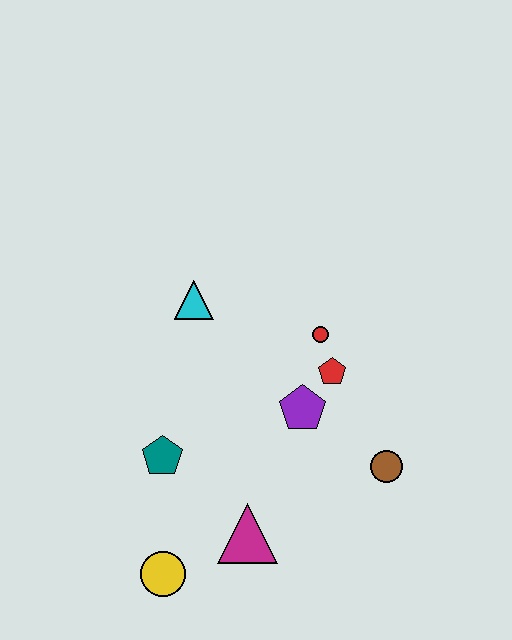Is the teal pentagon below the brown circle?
No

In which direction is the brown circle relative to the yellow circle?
The brown circle is to the right of the yellow circle.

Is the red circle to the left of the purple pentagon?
No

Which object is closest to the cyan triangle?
The red circle is closest to the cyan triangle.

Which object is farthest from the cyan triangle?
The yellow circle is farthest from the cyan triangle.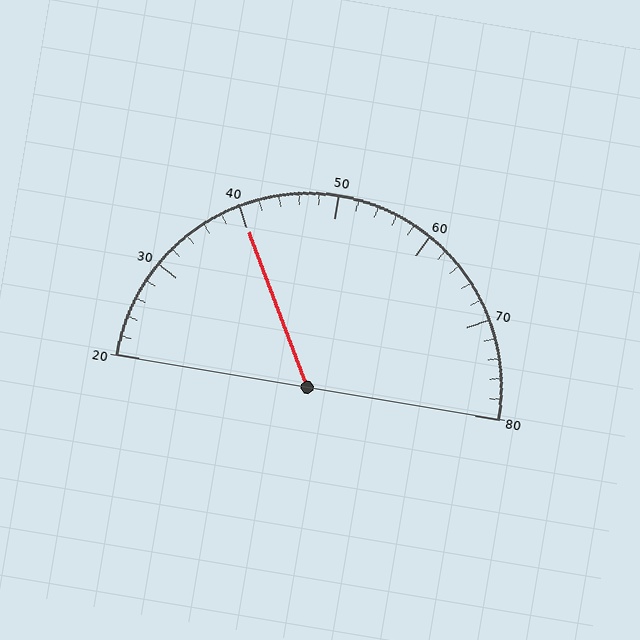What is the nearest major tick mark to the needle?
The nearest major tick mark is 40.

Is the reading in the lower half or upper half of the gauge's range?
The reading is in the lower half of the range (20 to 80).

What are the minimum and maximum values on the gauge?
The gauge ranges from 20 to 80.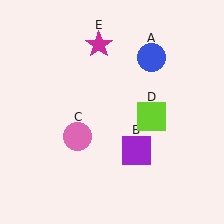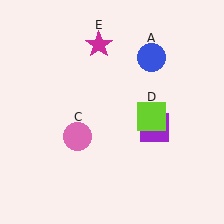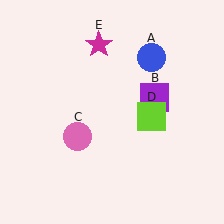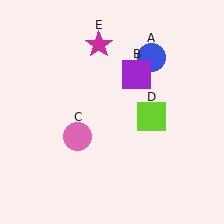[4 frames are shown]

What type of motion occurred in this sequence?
The purple square (object B) rotated counterclockwise around the center of the scene.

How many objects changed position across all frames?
1 object changed position: purple square (object B).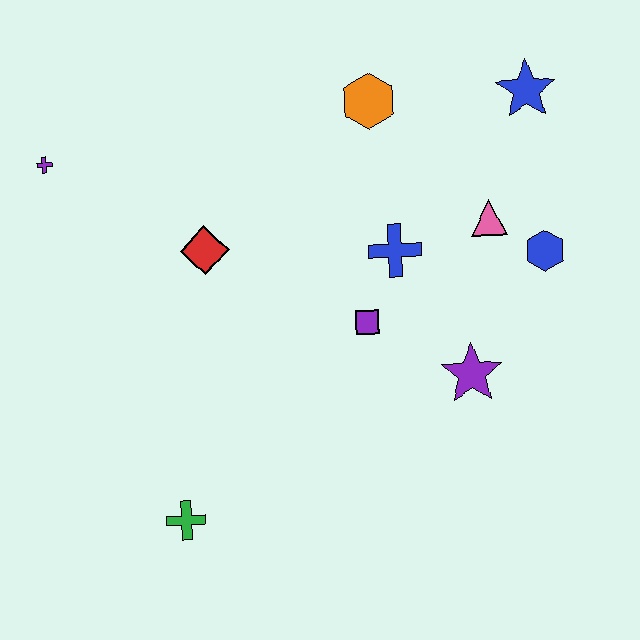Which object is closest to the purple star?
The purple square is closest to the purple star.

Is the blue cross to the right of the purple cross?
Yes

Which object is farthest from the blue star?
The green cross is farthest from the blue star.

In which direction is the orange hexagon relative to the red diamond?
The orange hexagon is to the right of the red diamond.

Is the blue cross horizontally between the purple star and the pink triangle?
No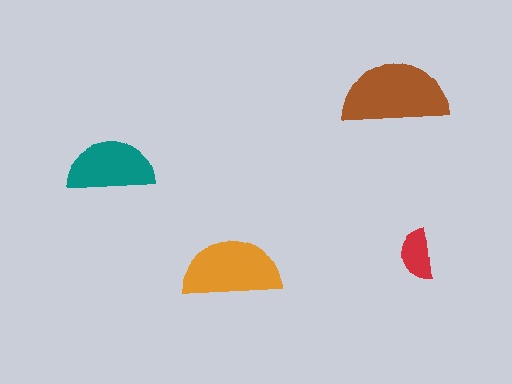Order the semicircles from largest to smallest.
the brown one, the orange one, the teal one, the red one.